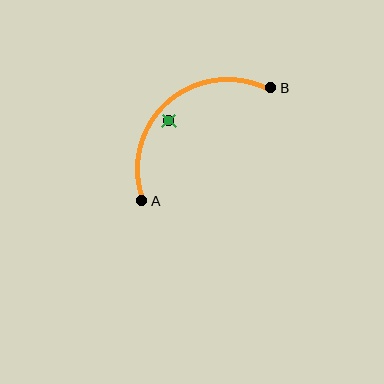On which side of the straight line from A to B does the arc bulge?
The arc bulges above and to the left of the straight line connecting A and B.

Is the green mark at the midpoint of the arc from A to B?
No — the green mark does not lie on the arc at all. It sits slightly inside the curve.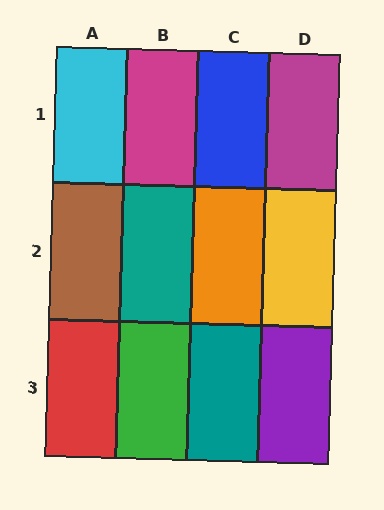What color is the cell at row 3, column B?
Green.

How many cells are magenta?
2 cells are magenta.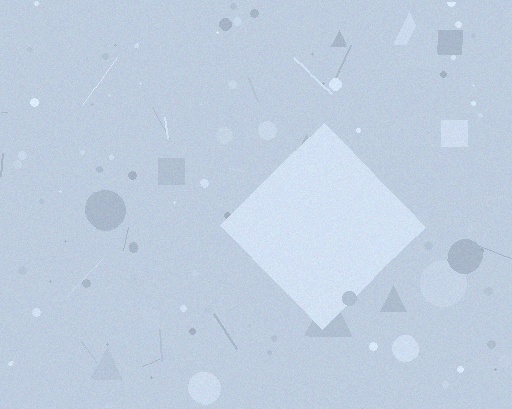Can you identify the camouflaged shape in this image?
The camouflaged shape is a diamond.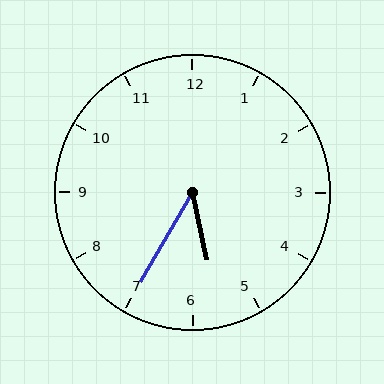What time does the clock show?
5:35.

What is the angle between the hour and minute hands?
Approximately 42 degrees.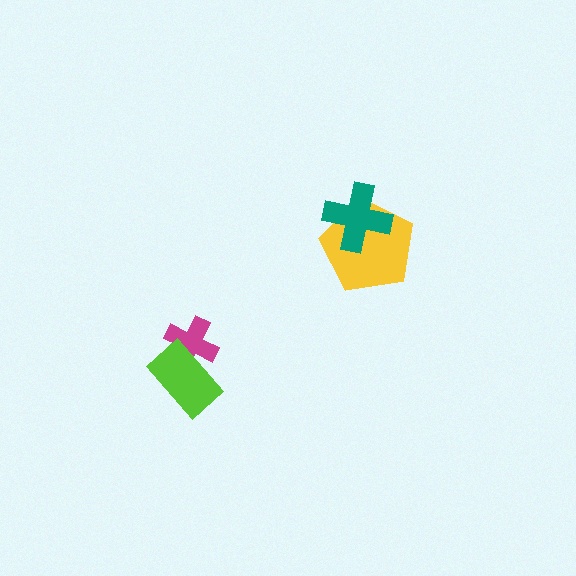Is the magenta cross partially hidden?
Yes, it is partially covered by another shape.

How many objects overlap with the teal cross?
1 object overlaps with the teal cross.